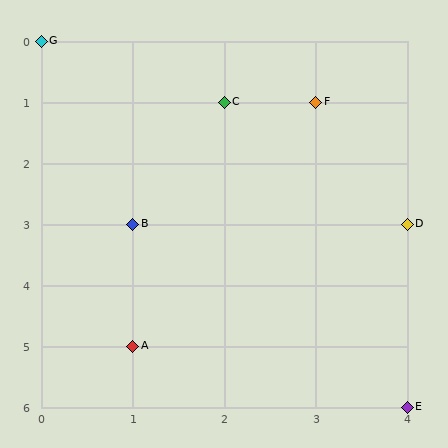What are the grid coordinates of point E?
Point E is at grid coordinates (4, 6).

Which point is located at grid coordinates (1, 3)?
Point B is at (1, 3).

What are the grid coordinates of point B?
Point B is at grid coordinates (1, 3).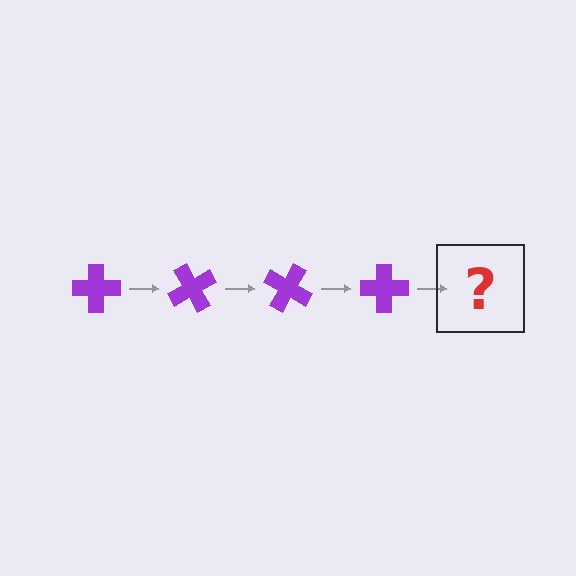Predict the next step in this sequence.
The next step is a purple cross rotated 240 degrees.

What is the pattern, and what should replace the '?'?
The pattern is that the cross rotates 60 degrees each step. The '?' should be a purple cross rotated 240 degrees.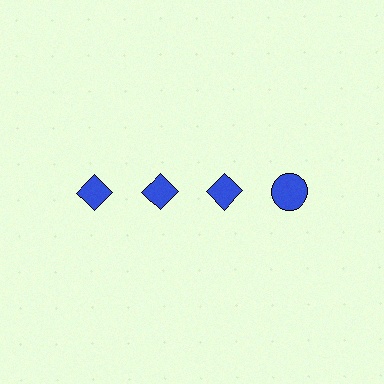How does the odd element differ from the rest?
It has a different shape: circle instead of diamond.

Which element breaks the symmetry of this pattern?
The blue circle in the top row, second from right column breaks the symmetry. All other shapes are blue diamonds.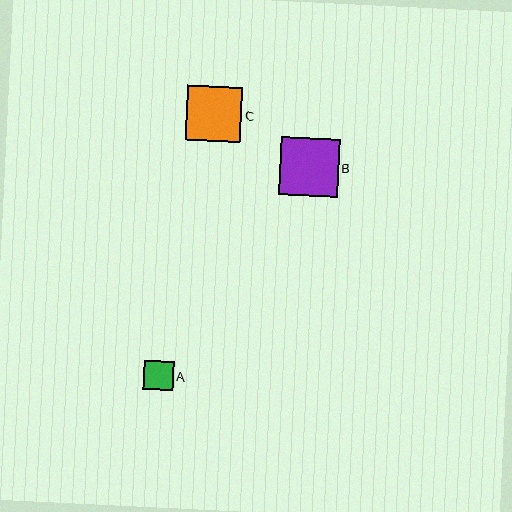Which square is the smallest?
Square A is the smallest with a size of approximately 30 pixels.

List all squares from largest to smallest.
From largest to smallest: B, C, A.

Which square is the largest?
Square B is the largest with a size of approximately 58 pixels.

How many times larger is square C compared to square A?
Square C is approximately 1.9 times the size of square A.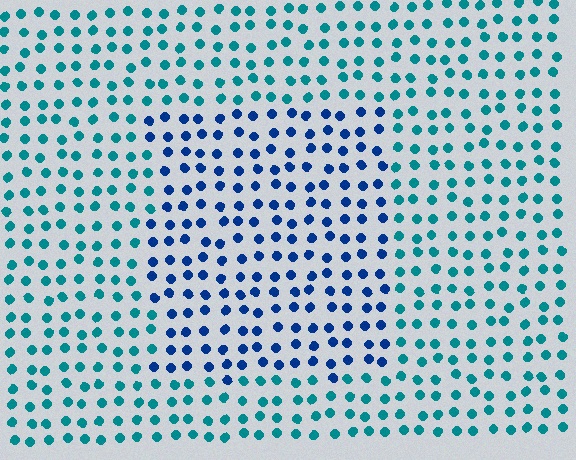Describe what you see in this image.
The image is filled with small teal elements in a uniform arrangement. A rectangle-shaped region is visible where the elements are tinted to a slightly different hue, forming a subtle color boundary.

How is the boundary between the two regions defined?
The boundary is defined purely by a slight shift in hue (about 37 degrees). Spacing, size, and orientation are identical on both sides.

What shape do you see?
I see a rectangle.